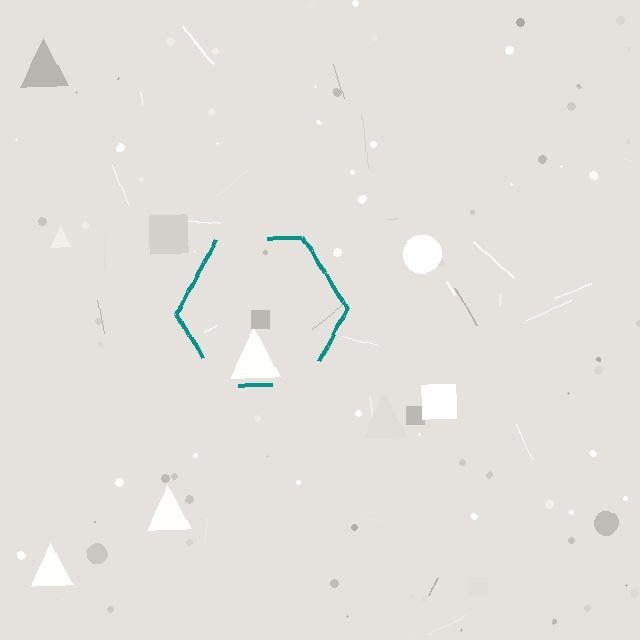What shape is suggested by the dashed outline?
The dashed outline suggests a hexagon.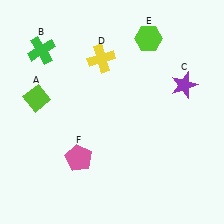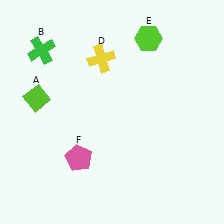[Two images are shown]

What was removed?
The purple star (C) was removed in Image 2.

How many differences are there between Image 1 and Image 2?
There is 1 difference between the two images.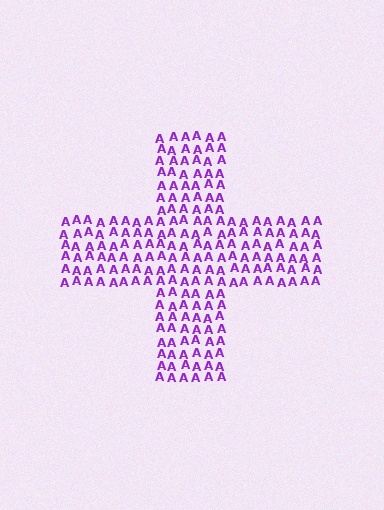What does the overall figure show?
The overall figure shows a cross.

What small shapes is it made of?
It is made of small letter A's.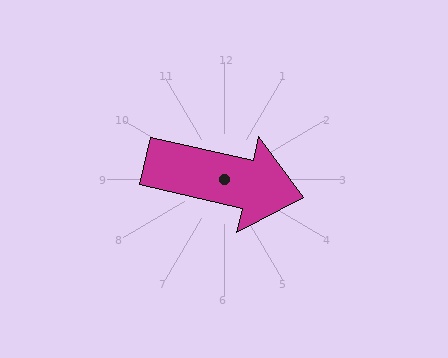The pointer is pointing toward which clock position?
Roughly 3 o'clock.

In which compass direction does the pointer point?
East.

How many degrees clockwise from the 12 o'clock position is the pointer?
Approximately 103 degrees.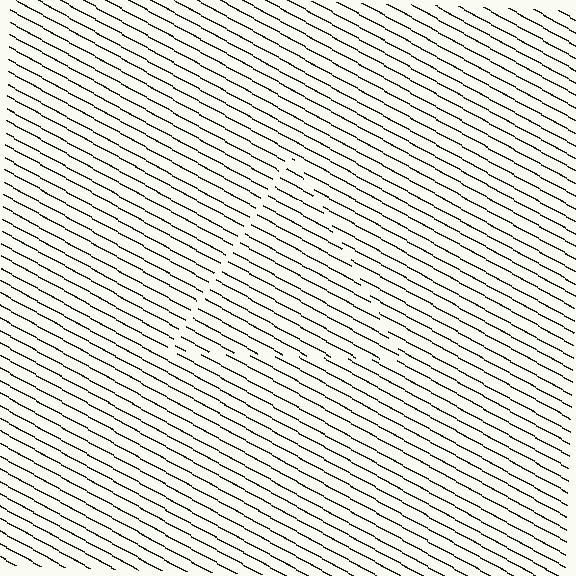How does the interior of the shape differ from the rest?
The interior of the shape contains the same grating, shifted by half a period — the contour is defined by the phase discontinuity where line-ends from the inner and outer gratings abut.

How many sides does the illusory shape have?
3 sides — the line-ends trace a triangle.